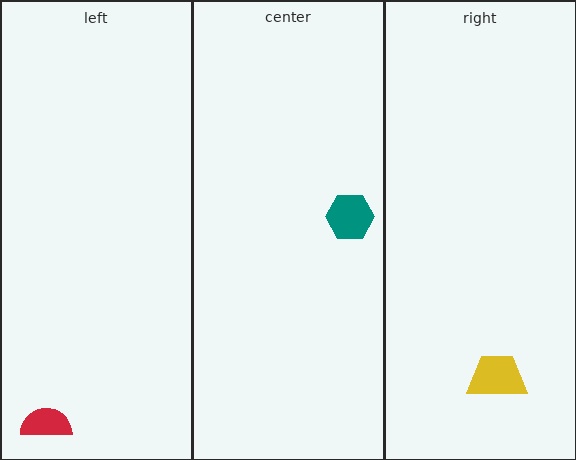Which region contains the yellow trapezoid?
The right region.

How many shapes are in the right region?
1.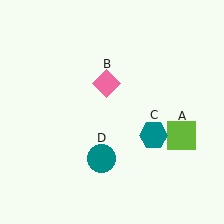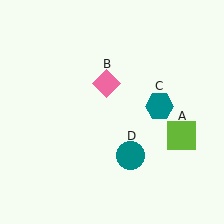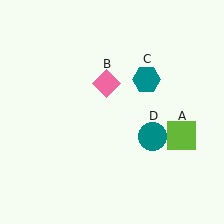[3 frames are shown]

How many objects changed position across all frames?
2 objects changed position: teal hexagon (object C), teal circle (object D).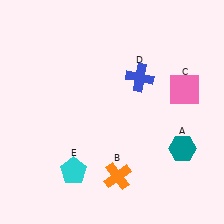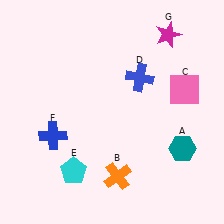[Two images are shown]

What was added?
A blue cross (F), a magenta star (G) were added in Image 2.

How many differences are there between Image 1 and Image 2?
There are 2 differences between the two images.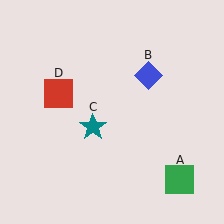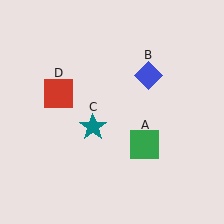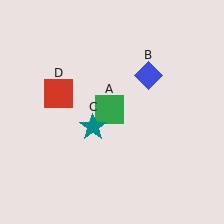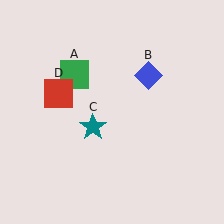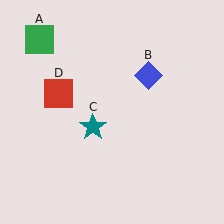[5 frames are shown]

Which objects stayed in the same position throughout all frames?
Blue diamond (object B) and teal star (object C) and red square (object D) remained stationary.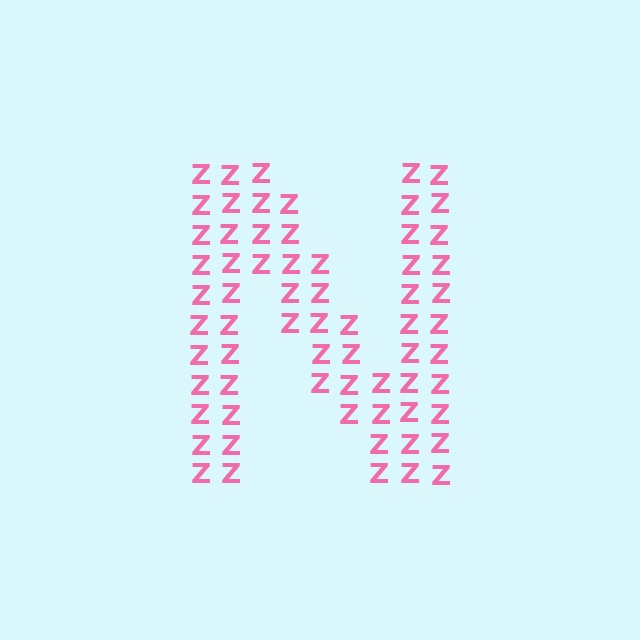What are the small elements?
The small elements are letter Z's.